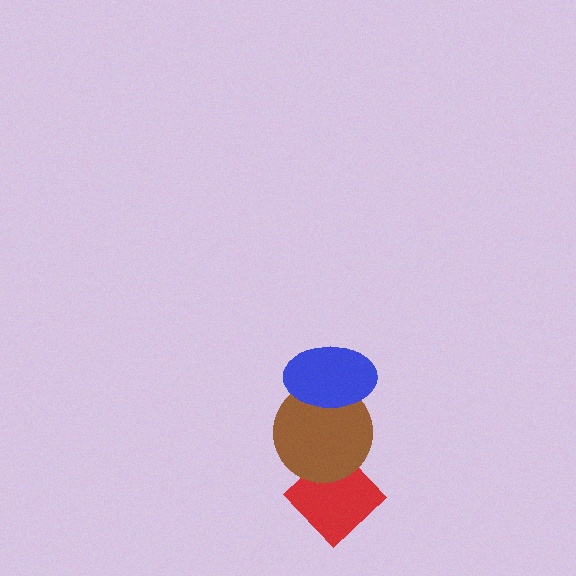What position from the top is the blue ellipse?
The blue ellipse is 1st from the top.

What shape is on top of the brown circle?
The blue ellipse is on top of the brown circle.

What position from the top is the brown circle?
The brown circle is 2nd from the top.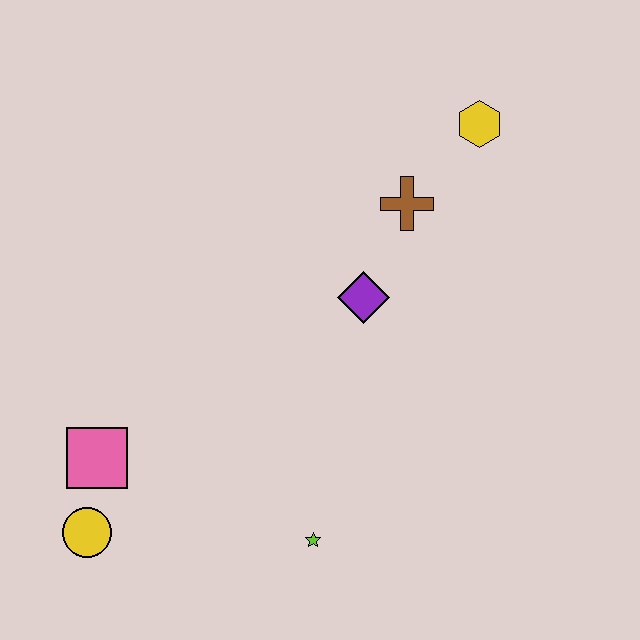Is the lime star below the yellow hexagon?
Yes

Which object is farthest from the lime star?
The yellow hexagon is farthest from the lime star.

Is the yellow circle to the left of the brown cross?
Yes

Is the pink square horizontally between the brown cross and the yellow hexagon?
No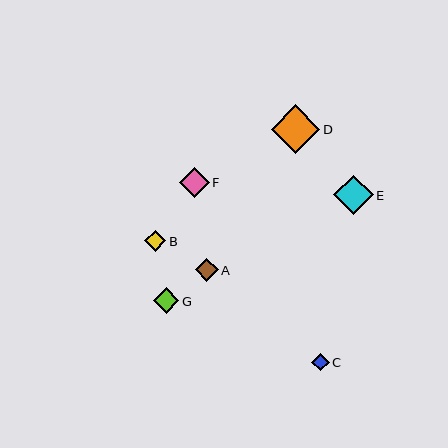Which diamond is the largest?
Diamond D is the largest with a size of approximately 48 pixels.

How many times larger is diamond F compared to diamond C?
Diamond F is approximately 1.7 times the size of diamond C.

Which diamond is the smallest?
Diamond C is the smallest with a size of approximately 17 pixels.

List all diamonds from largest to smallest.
From largest to smallest: D, E, F, G, A, B, C.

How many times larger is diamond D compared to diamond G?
Diamond D is approximately 1.9 times the size of diamond G.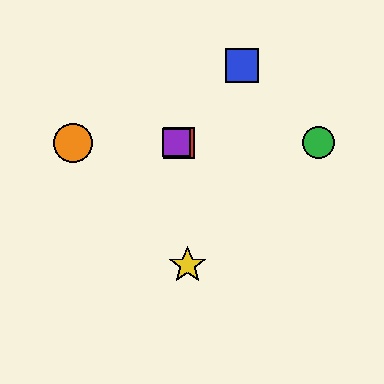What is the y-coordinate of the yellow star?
The yellow star is at y≈265.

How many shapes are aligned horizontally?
4 shapes (the red square, the green circle, the purple square, the orange circle) are aligned horizontally.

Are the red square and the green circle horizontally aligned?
Yes, both are at y≈143.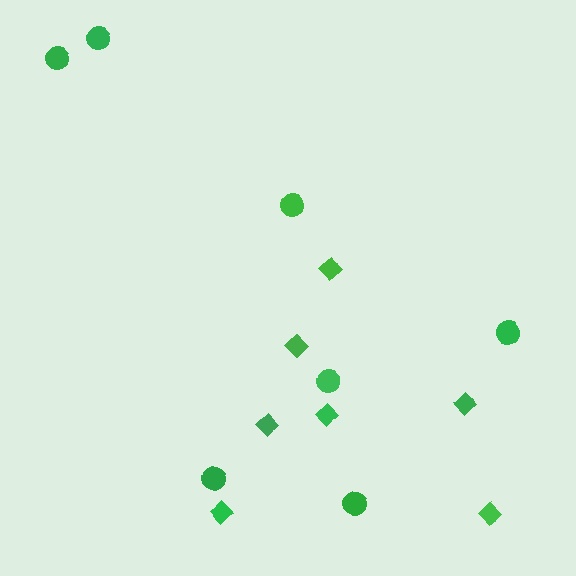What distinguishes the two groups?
There are 2 groups: one group of diamonds (7) and one group of circles (7).